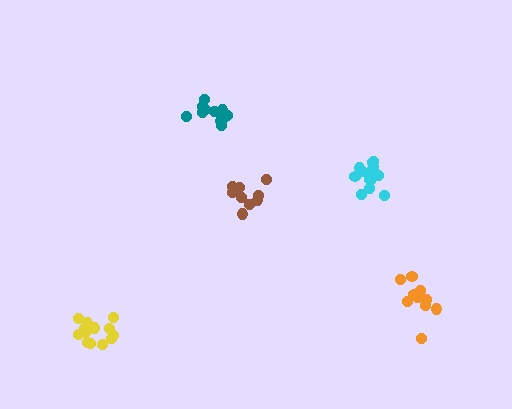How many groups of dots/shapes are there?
There are 5 groups.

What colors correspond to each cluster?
The clusters are colored: teal, cyan, brown, yellow, orange.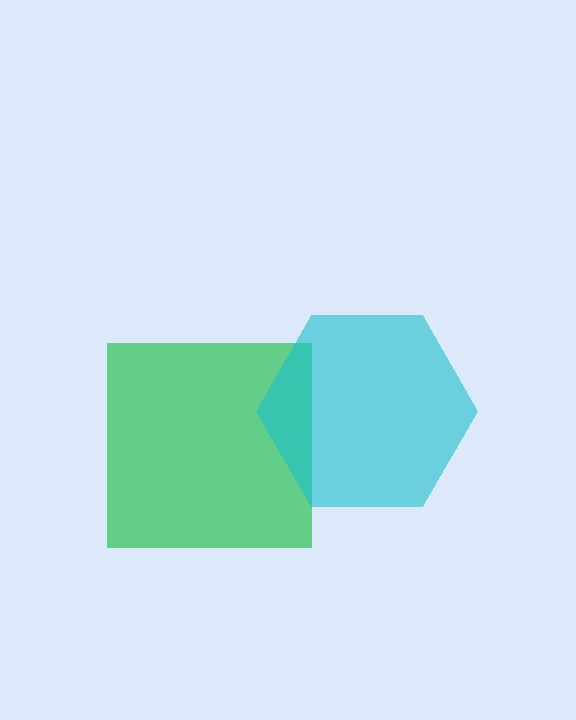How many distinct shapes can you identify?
There are 2 distinct shapes: a green square, a cyan hexagon.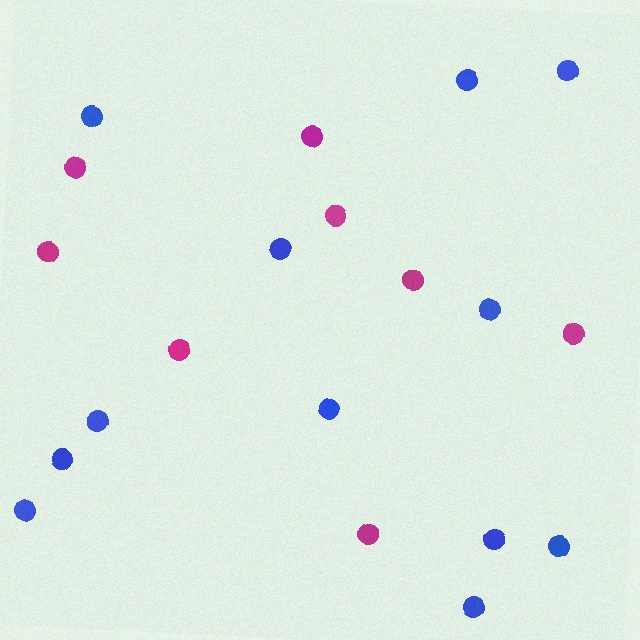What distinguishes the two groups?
There are 2 groups: one group of magenta circles (8) and one group of blue circles (12).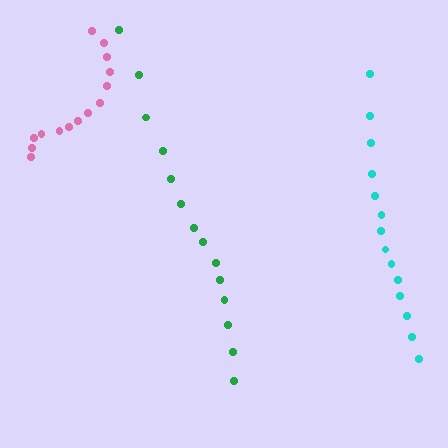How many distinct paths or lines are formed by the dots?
There are 3 distinct paths.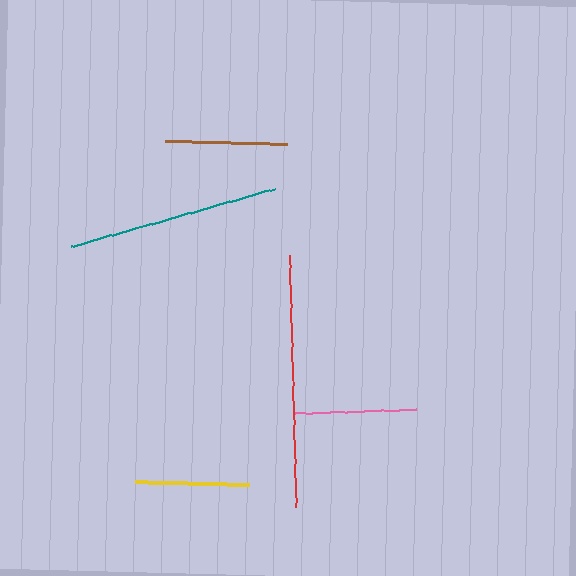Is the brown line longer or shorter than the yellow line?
The brown line is longer than the yellow line.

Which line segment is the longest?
The red line is the longest at approximately 253 pixels.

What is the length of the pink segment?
The pink segment is approximately 121 pixels long.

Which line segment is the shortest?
The yellow line is the shortest at approximately 114 pixels.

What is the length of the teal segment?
The teal segment is approximately 212 pixels long.